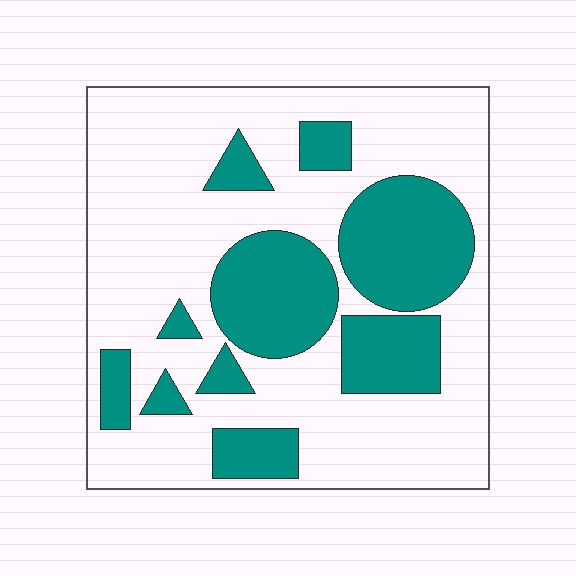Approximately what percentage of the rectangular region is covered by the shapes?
Approximately 30%.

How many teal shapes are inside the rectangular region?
10.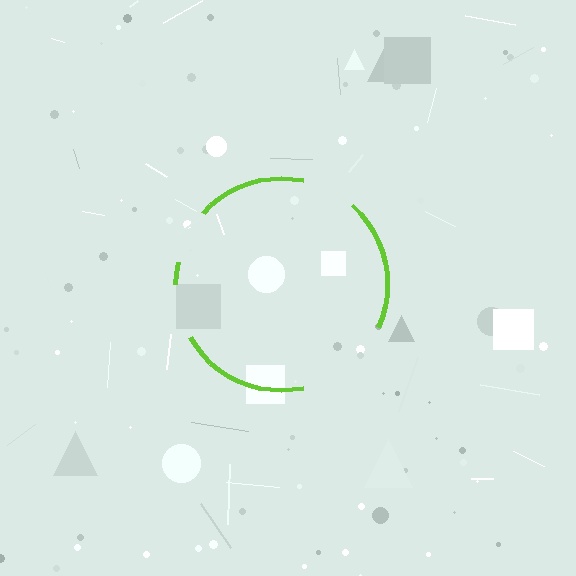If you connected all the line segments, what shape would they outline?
They would outline a circle.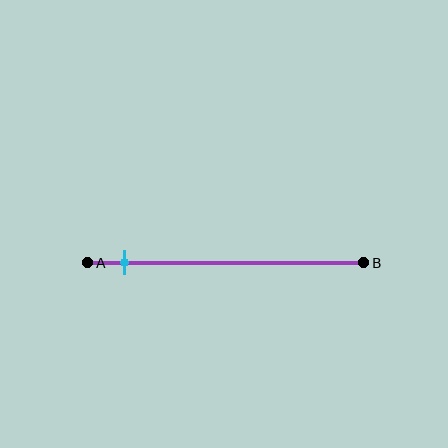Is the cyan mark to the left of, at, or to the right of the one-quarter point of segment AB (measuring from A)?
The cyan mark is to the left of the one-quarter point of segment AB.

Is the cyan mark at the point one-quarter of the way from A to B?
No, the mark is at about 15% from A, not at the 25% one-quarter point.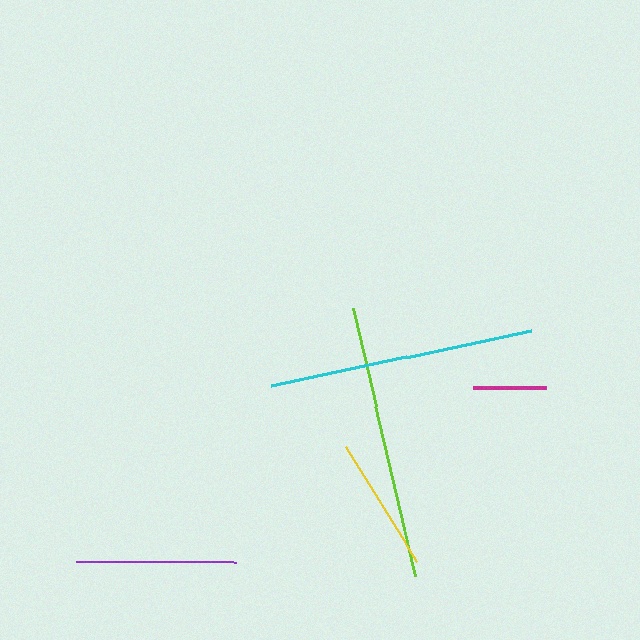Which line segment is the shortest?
The magenta line is the shortest at approximately 73 pixels.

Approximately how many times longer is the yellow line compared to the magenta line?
The yellow line is approximately 1.8 times the length of the magenta line.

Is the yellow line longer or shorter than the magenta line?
The yellow line is longer than the magenta line.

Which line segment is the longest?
The lime line is the longest at approximately 275 pixels.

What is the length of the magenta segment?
The magenta segment is approximately 73 pixels long.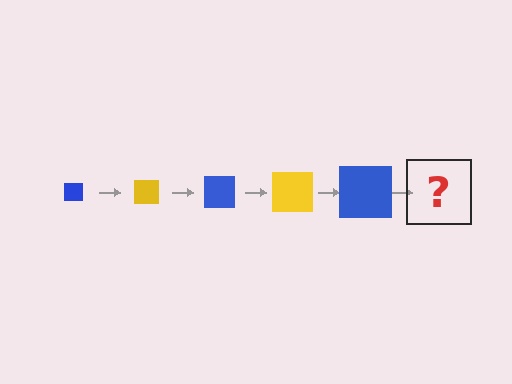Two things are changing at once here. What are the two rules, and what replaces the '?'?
The two rules are that the square grows larger each step and the color cycles through blue and yellow. The '?' should be a yellow square, larger than the previous one.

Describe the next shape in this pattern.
It should be a yellow square, larger than the previous one.